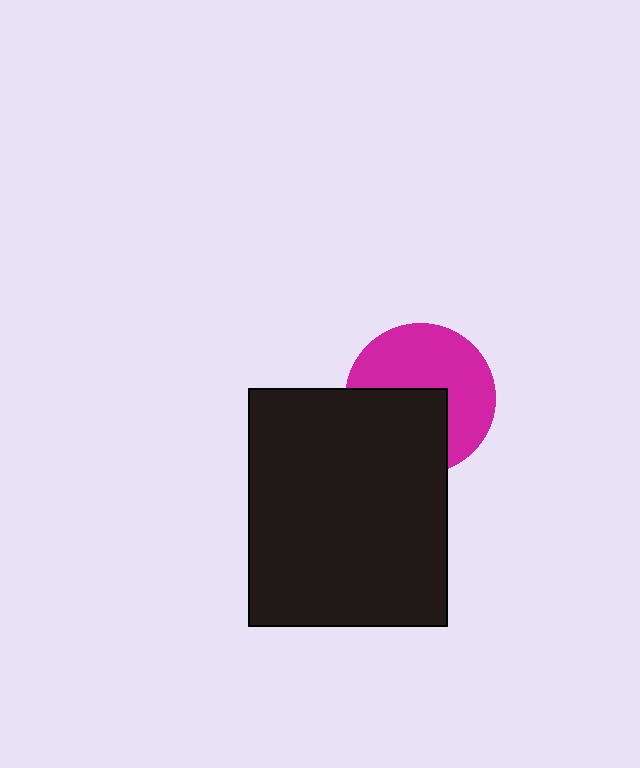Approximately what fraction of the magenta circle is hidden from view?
Roughly 42% of the magenta circle is hidden behind the black rectangle.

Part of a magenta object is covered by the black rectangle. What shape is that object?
It is a circle.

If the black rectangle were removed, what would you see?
You would see the complete magenta circle.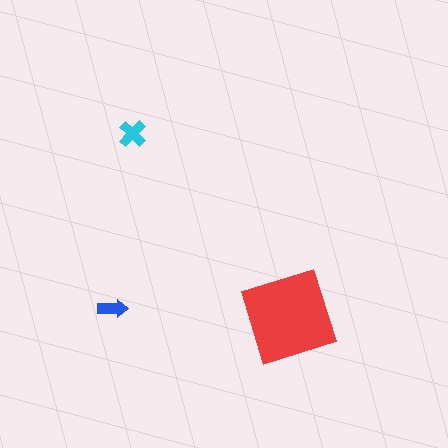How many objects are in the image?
There are 3 objects in the image.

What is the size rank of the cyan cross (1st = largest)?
2nd.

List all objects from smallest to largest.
The blue arrow, the cyan cross, the red diamond.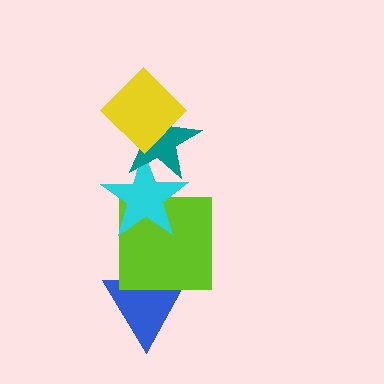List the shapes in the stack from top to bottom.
From top to bottom: the yellow diamond, the teal star, the cyan star, the lime square, the blue triangle.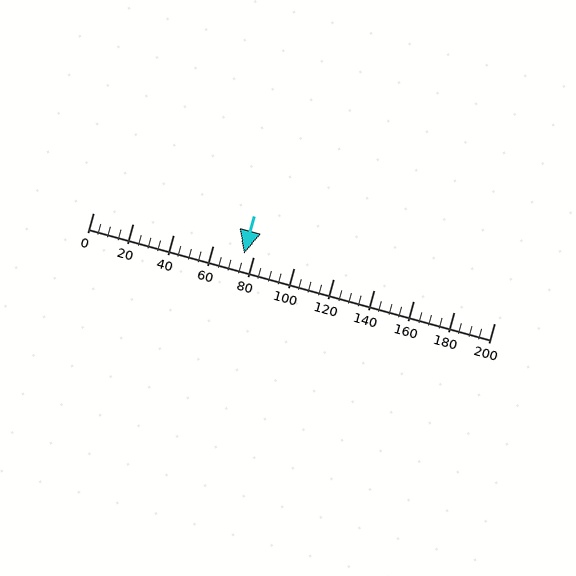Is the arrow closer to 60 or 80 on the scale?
The arrow is closer to 80.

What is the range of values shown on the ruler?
The ruler shows values from 0 to 200.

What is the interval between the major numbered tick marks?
The major tick marks are spaced 20 units apart.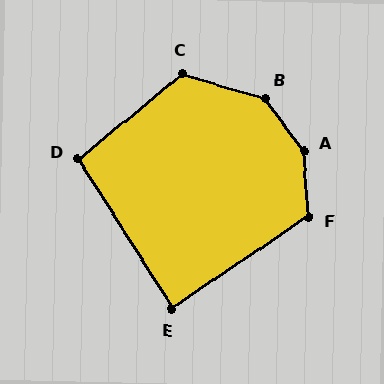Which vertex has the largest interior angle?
A, at approximately 148 degrees.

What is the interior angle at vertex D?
Approximately 97 degrees (obtuse).